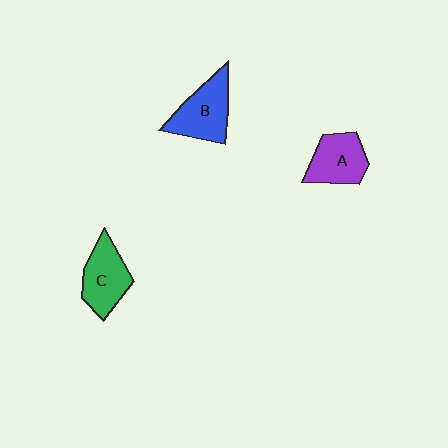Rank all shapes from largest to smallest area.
From largest to smallest: B (blue), C (green), A (purple).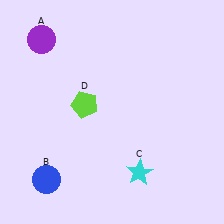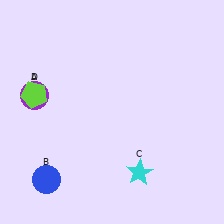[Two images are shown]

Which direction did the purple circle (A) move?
The purple circle (A) moved down.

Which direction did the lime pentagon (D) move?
The lime pentagon (D) moved left.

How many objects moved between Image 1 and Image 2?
2 objects moved between the two images.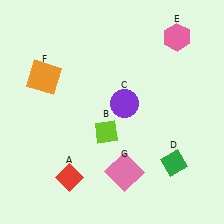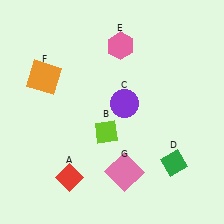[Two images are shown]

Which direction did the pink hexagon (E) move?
The pink hexagon (E) moved left.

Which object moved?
The pink hexagon (E) moved left.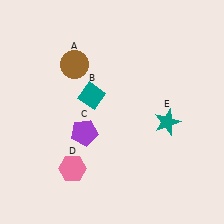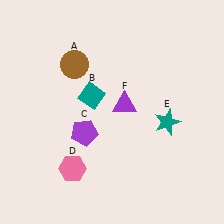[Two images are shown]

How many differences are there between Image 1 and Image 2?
There is 1 difference between the two images.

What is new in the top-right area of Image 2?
A purple triangle (F) was added in the top-right area of Image 2.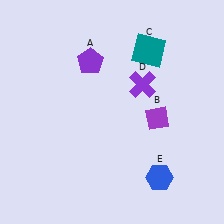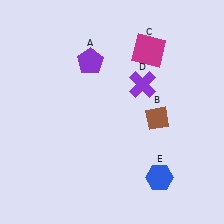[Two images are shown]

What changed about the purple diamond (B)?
In Image 1, B is purple. In Image 2, it changed to brown.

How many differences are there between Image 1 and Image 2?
There are 2 differences between the two images.